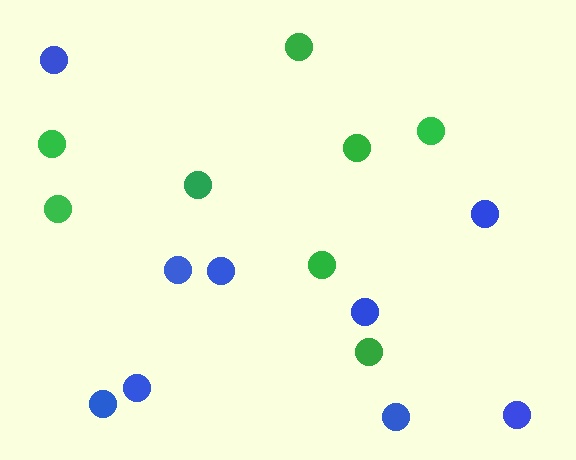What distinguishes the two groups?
There are 2 groups: one group of green circles (8) and one group of blue circles (9).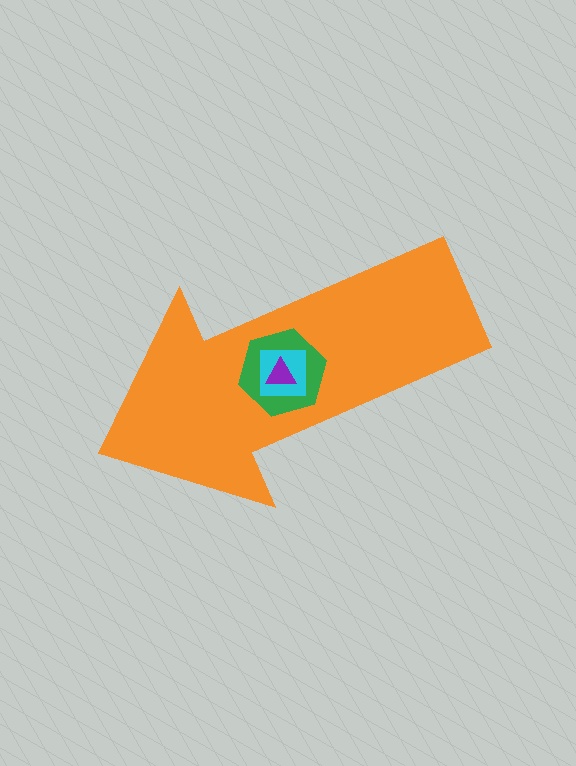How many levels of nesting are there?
4.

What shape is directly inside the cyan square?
The purple triangle.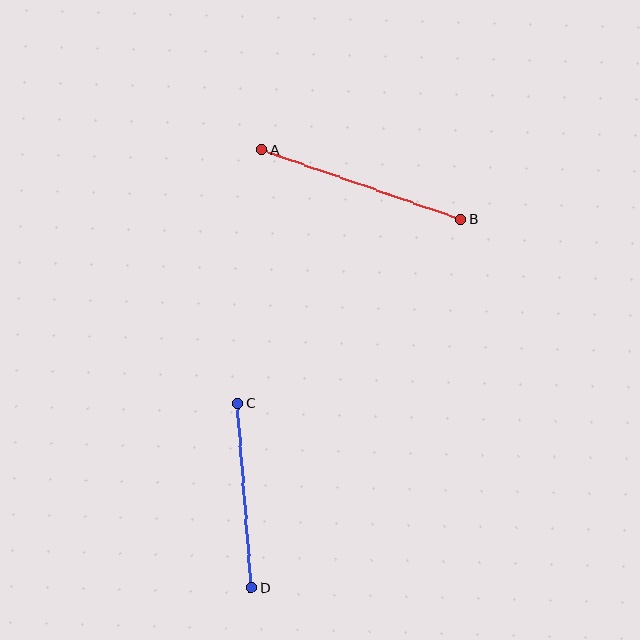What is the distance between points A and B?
The distance is approximately 211 pixels.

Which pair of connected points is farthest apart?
Points A and B are farthest apart.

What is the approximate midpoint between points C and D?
The midpoint is at approximately (244, 495) pixels.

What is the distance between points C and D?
The distance is approximately 185 pixels.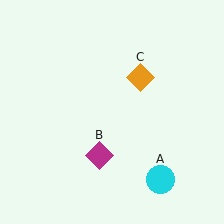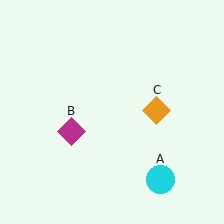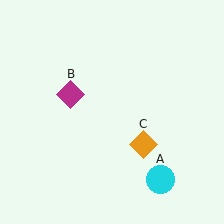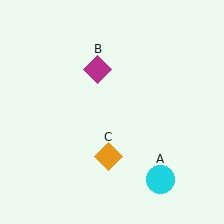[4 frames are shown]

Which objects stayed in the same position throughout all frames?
Cyan circle (object A) remained stationary.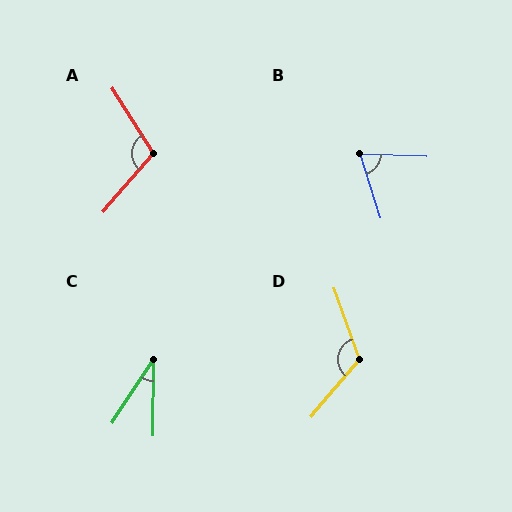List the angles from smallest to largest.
C (33°), B (70°), A (107°), D (120°).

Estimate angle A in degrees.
Approximately 107 degrees.